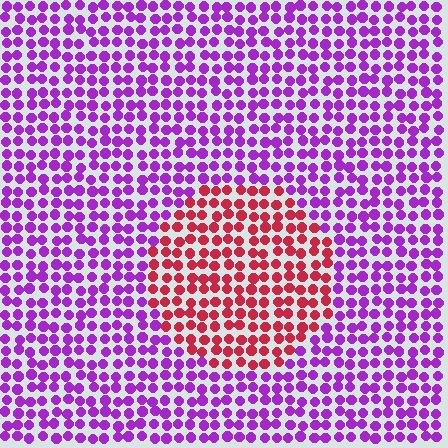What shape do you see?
I see a circle.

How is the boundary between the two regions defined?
The boundary is defined purely by a slight shift in hue (about 62 degrees). Spacing, size, and orientation are identical on both sides.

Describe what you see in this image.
The image is filled with small purple elements in a uniform arrangement. A circle-shaped region is visible where the elements are tinted to a slightly different hue, forming a subtle color boundary.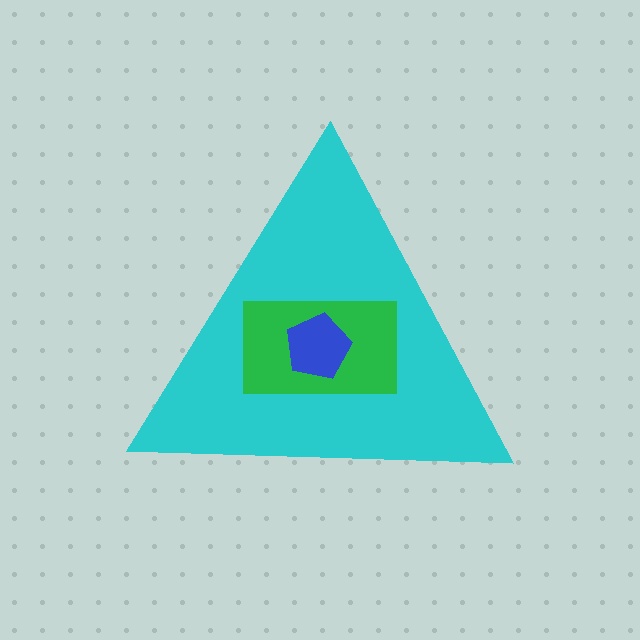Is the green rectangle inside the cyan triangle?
Yes.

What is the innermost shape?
The blue pentagon.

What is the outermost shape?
The cyan triangle.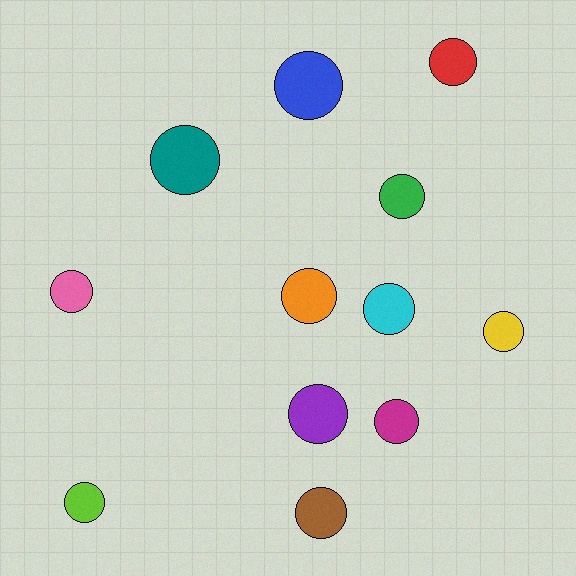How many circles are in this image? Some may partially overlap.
There are 12 circles.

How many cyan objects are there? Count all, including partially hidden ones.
There is 1 cyan object.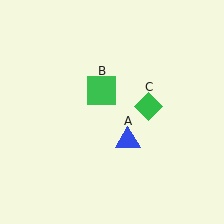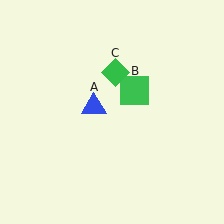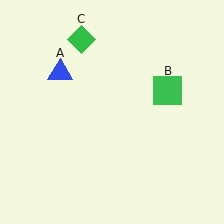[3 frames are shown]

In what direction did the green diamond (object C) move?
The green diamond (object C) moved up and to the left.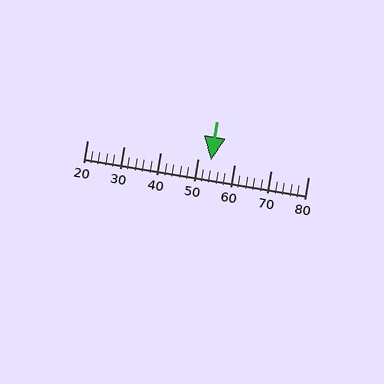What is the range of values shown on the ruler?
The ruler shows values from 20 to 80.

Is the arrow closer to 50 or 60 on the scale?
The arrow is closer to 50.